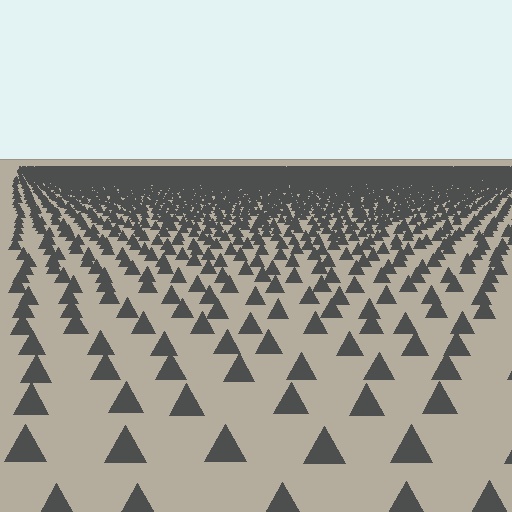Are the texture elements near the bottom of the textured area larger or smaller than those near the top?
Larger. Near the bottom, elements are closer to the viewer and appear at a bigger on-screen size.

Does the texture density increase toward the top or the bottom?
Density increases toward the top.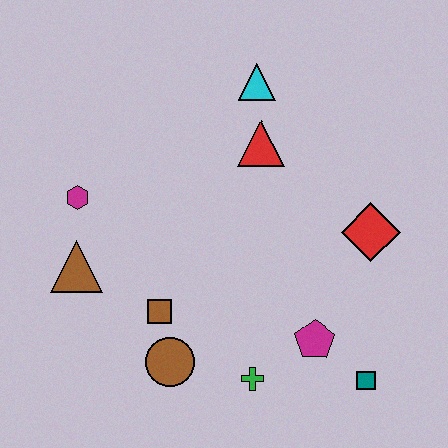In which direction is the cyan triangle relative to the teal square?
The cyan triangle is above the teal square.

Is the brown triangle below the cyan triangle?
Yes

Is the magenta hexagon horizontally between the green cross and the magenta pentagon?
No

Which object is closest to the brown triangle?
The magenta hexagon is closest to the brown triangle.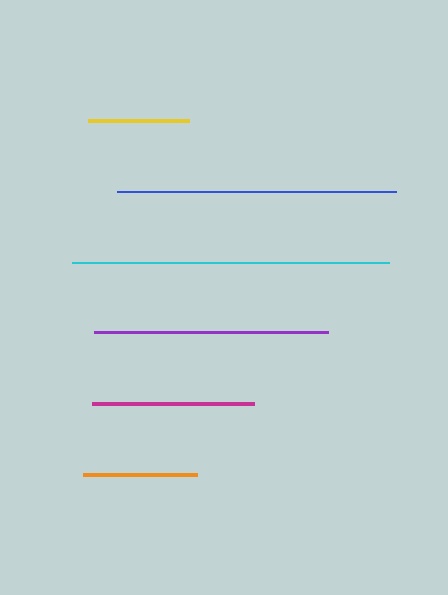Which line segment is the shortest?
The yellow line is the shortest at approximately 101 pixels.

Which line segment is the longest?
The cyan line is the longest at approximately 317 pixels.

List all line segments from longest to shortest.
From longest to shortest: cyan, blue, purple, magenta, orange, yellow.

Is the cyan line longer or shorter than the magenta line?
The cyan line is longer than the magenta line.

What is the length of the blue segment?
The blue segment is approximately 279 pixels long.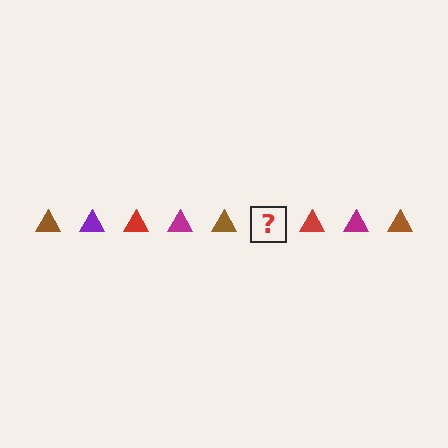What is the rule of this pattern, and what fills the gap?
The rule is that the pattern cycles through brown, purple, red, magenta triangles. The gap should be filled with a purple triangle.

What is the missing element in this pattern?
The missing element is a purple triangle.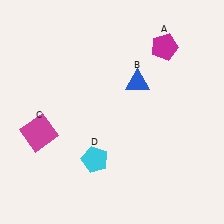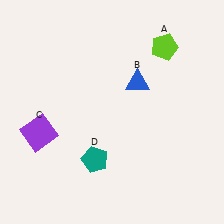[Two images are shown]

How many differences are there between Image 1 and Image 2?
There are 3 differences between the two images.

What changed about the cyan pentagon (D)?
In Image 1, D is cyan. In Image 2, it changed to teal.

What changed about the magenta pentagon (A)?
In Image 1, A is magenta. In Image 2, it changed to lime.